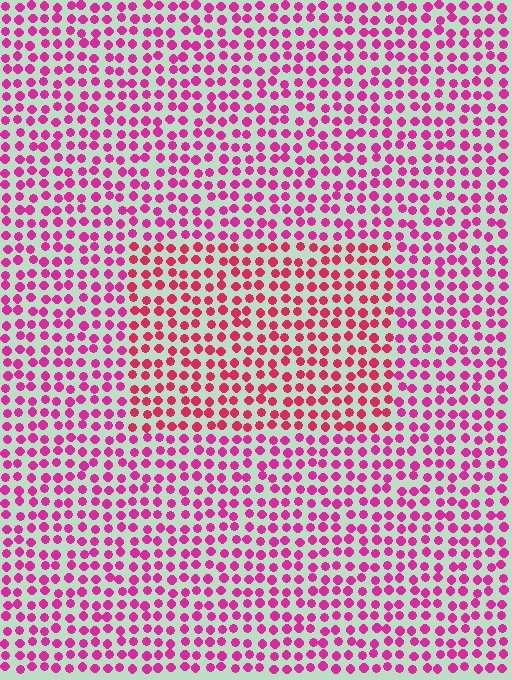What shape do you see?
I see a rectangle.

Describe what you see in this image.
The image is filled with small magenta elements in a uniform arrangement. A rectangle-shaped region is visible where the elements are tinted to a slightly different hue, forming a subtle color boundary.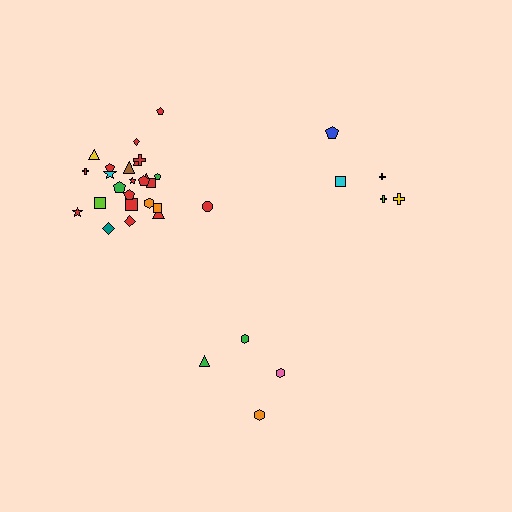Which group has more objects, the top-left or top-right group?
The top-left group.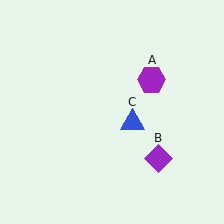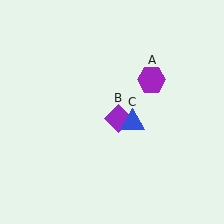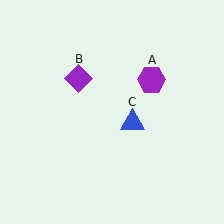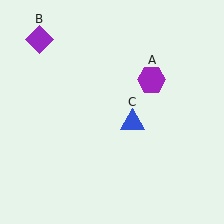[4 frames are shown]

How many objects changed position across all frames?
1 object changed position: purple diamond (object B).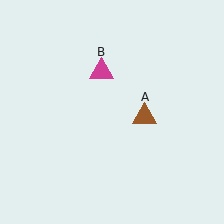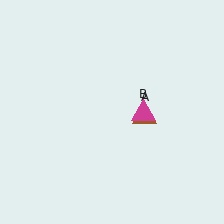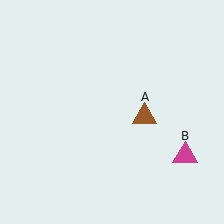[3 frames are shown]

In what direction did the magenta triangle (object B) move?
The magenta triangle (object B) moved down and to the right.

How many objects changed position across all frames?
1 object changed position: magenta triangle (object B).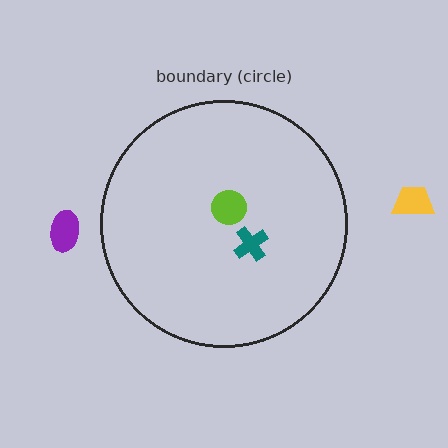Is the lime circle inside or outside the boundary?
Inside.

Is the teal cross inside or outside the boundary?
Inside.